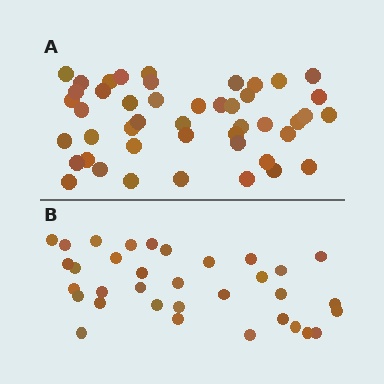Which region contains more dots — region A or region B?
Region A (the top region) has more dots.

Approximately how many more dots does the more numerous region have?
Region A has roughly 12 or so more dots than region B.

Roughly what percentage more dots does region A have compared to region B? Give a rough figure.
About 35% more.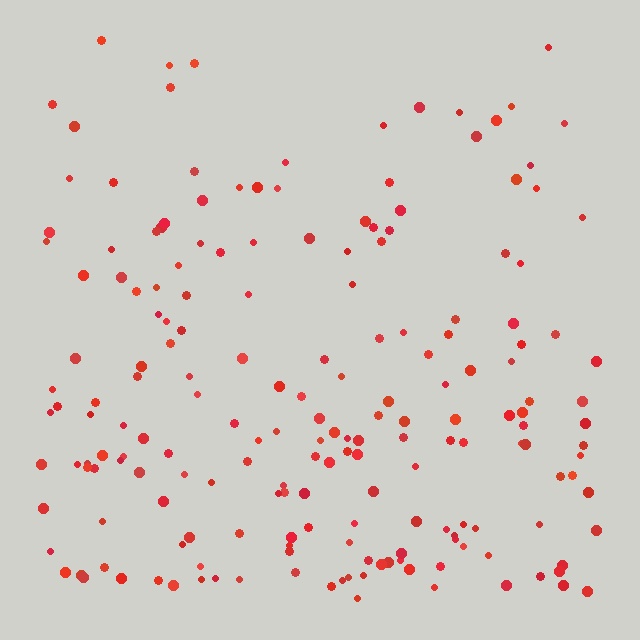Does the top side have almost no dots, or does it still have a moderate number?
Still a moderate number, just noticeably fewer than the bottom.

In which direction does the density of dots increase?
From top to bottom, with the bottom side densest.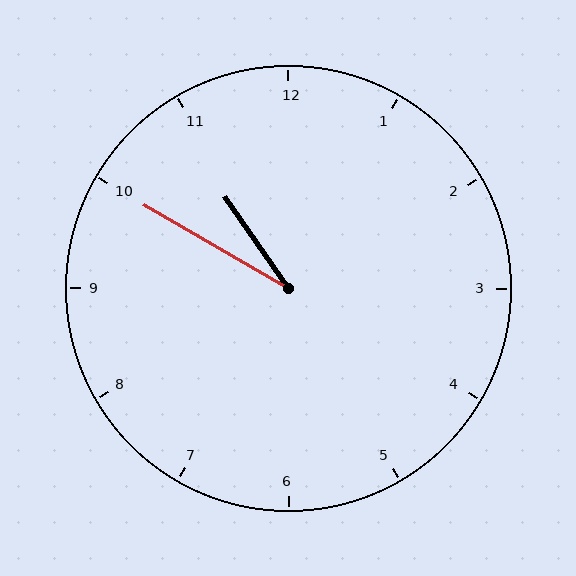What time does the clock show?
10:50.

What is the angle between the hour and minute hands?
Approximately 25 degrees.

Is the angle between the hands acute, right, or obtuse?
It is acute.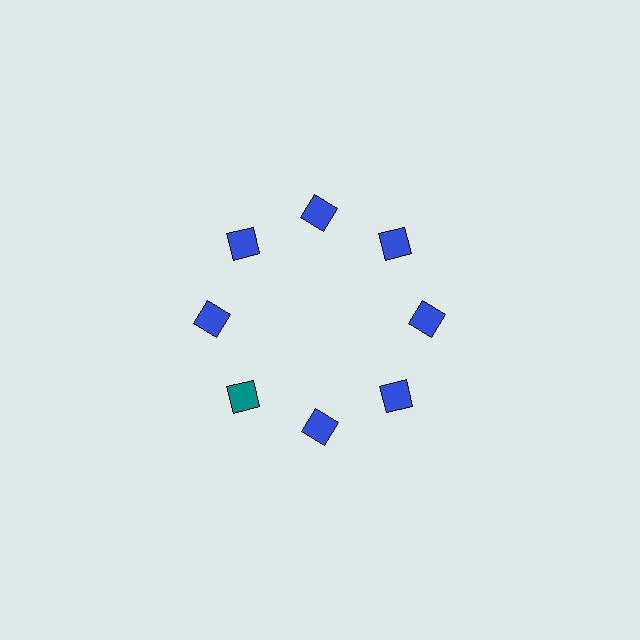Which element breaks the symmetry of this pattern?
The teal square at roughly the 8 o'clock position breaks the symmetry. All other shapes are blue squares.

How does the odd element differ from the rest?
It has a different color: teal instead of blue.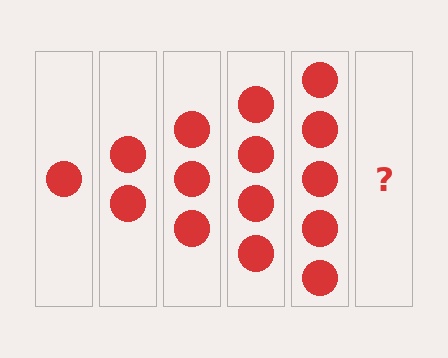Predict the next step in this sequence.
The next step is 6 circles.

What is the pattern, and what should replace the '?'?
The pattern is that each step adds one more circle. The '?' should be 6 circles.